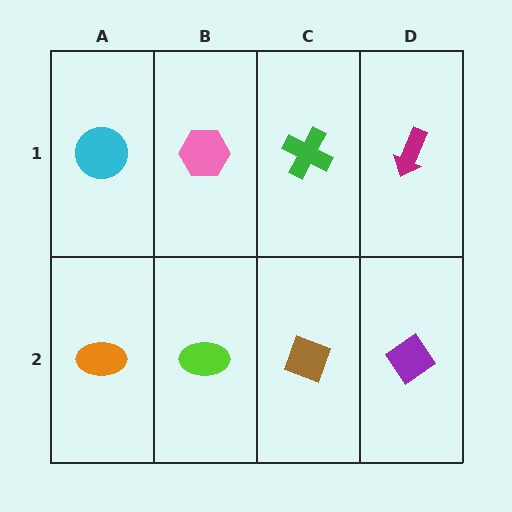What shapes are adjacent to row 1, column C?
A brown diamond (row 2, column C), a pink hexagon (row 1, column B), a magenta arrow (row 1, column D).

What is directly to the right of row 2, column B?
A brown diamond.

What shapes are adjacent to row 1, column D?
A purple diamond (row 2, column D), a green cross (row 1, column C).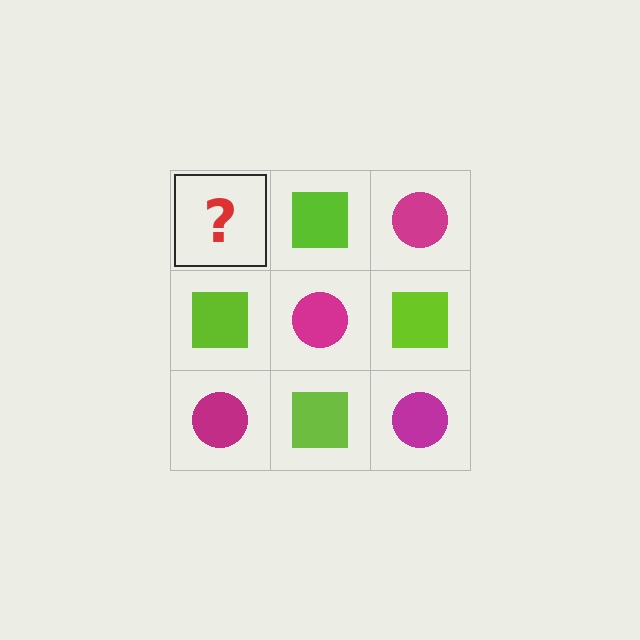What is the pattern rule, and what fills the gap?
The rule is that it alternates magenta circle and lime square in a checkerboard pattern. The gap should be filled with a magenta circle.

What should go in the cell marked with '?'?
The missing cell should contain a magenta circle.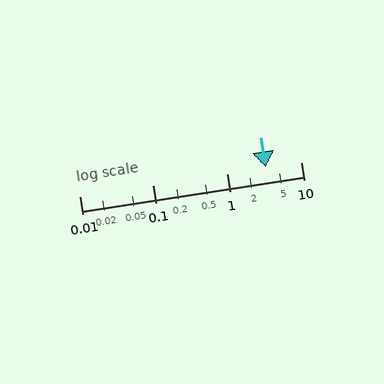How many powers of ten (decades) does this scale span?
The scale spans 3 decades, from 0.01 to 10.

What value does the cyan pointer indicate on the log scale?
The pointer indicates approximately 3.3.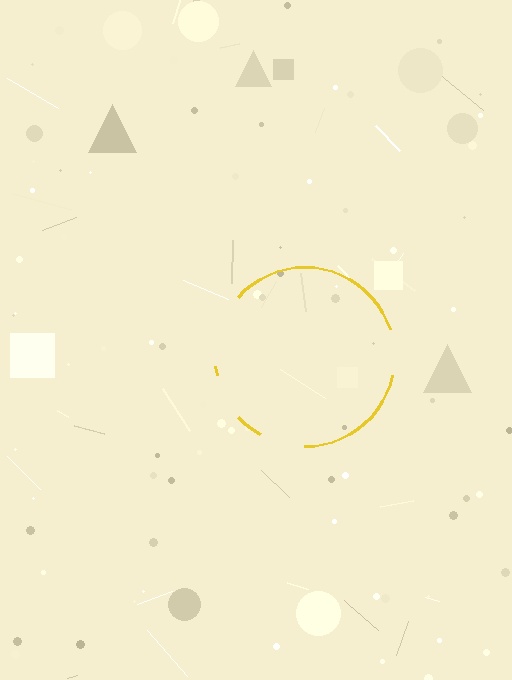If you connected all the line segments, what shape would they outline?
They would outline a circle.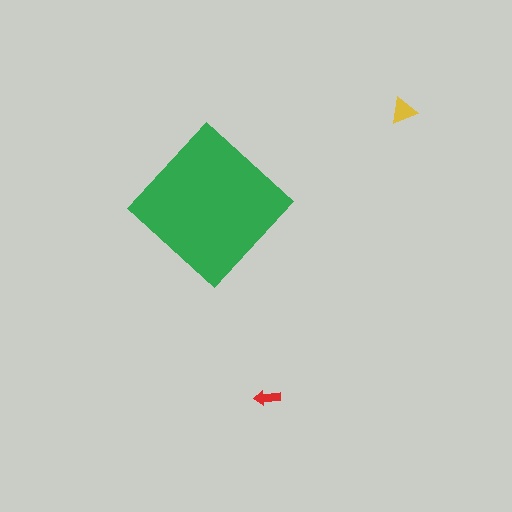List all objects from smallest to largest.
The red arrow, the yellow triangle, the green diamond.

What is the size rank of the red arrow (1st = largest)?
3rd.